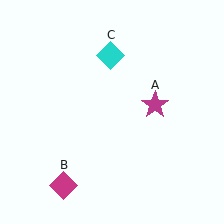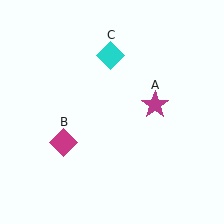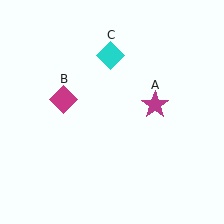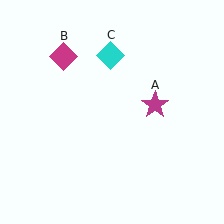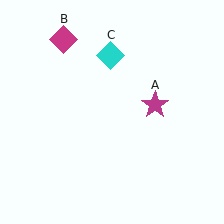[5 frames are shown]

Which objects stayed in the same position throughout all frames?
Magenta star (object A) and cyan diamond (object C) remained stationary.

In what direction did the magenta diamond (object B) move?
The magenta diamond (object B) moved up.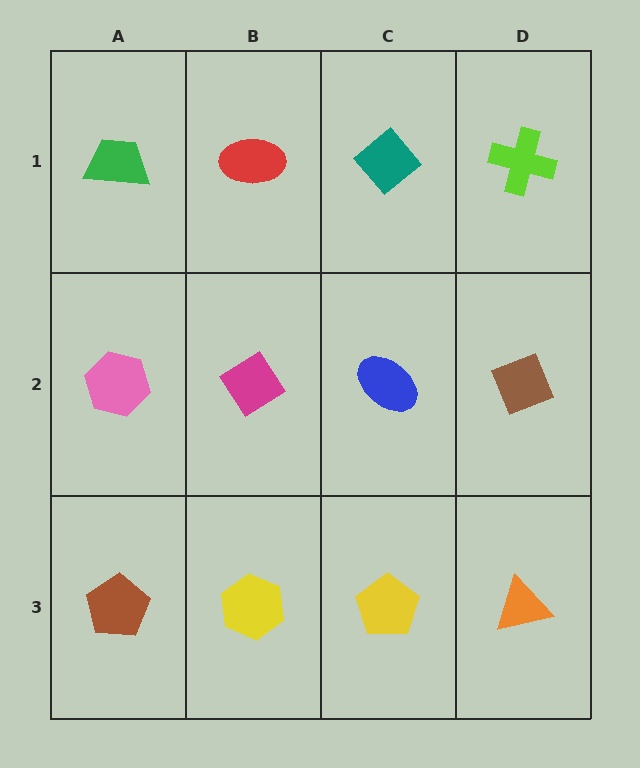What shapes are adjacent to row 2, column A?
A green trapezoid (row 1, column A), a brown pentagon (row 3, column A), a magenta diamond (row 2, column B).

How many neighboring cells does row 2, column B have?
4.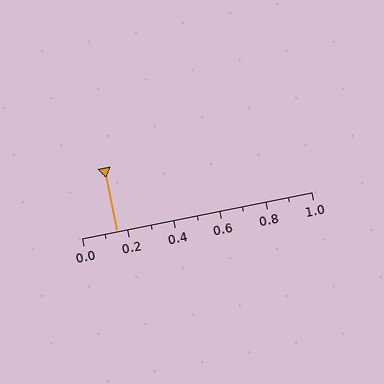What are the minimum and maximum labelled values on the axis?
The axis runs from 0.0 to 1.0.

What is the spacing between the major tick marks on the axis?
The major ticks are spaced 0.2 apart.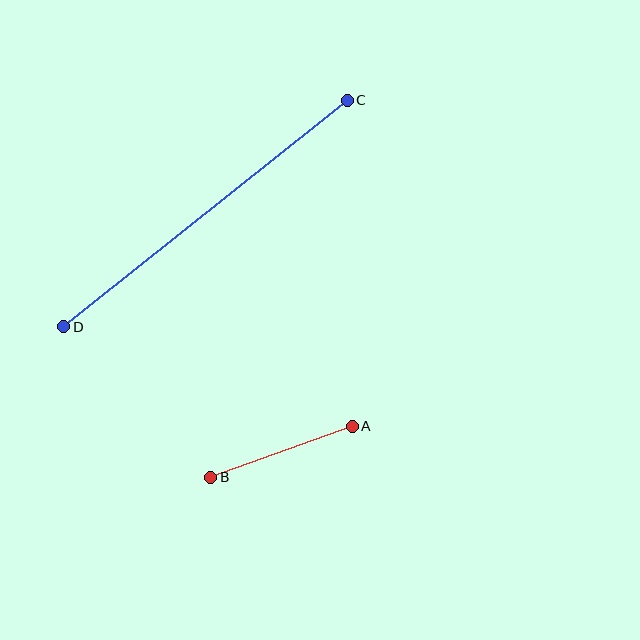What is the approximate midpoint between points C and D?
The midpoint is at approximately (205, 213) pixels.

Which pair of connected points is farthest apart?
Points C and D are farthest apart.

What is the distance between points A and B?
The distance is approximately 150 pixels.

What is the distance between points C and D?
The distance is approximately 363 pixels.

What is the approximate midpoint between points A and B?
The midpoint is at approximately (281, 452) pixels.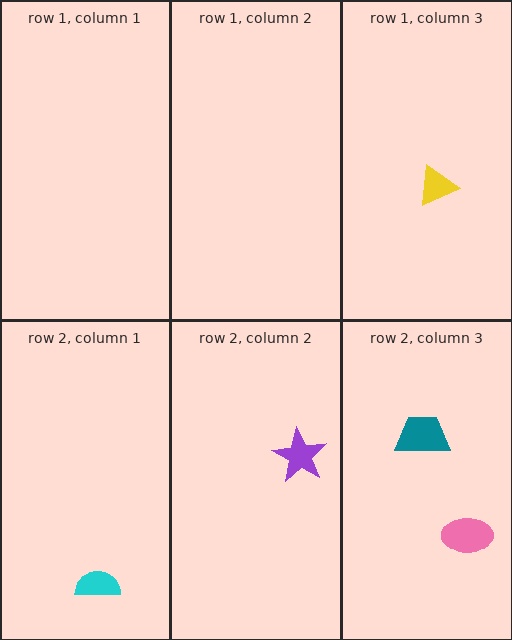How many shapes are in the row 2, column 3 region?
2.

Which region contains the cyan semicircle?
The row 2, column 1 region.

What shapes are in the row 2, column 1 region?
The cyan semicircle.